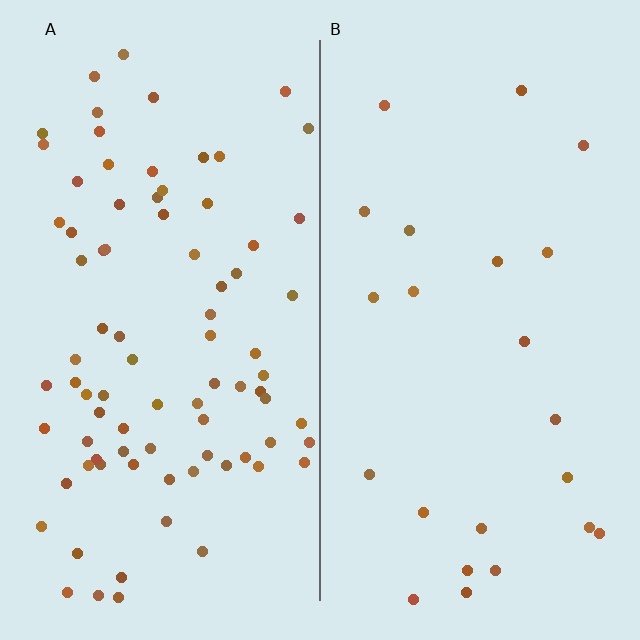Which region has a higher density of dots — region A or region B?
A (the left).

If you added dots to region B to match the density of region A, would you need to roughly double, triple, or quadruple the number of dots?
Approximately quadruple.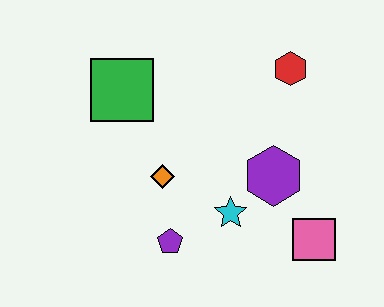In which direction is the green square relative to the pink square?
The green square is to the left of the pink square.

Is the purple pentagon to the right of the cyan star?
No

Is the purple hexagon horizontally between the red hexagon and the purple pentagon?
Yes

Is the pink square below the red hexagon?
Yes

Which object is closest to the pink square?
The purple hexagon is closest to the pink square.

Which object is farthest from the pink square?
The green square is farthest from the pink square.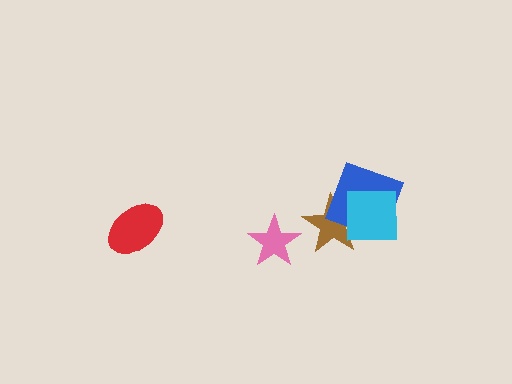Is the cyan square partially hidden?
No, no other shape covers it.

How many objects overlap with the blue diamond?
2 objects overlap with the blue diamond.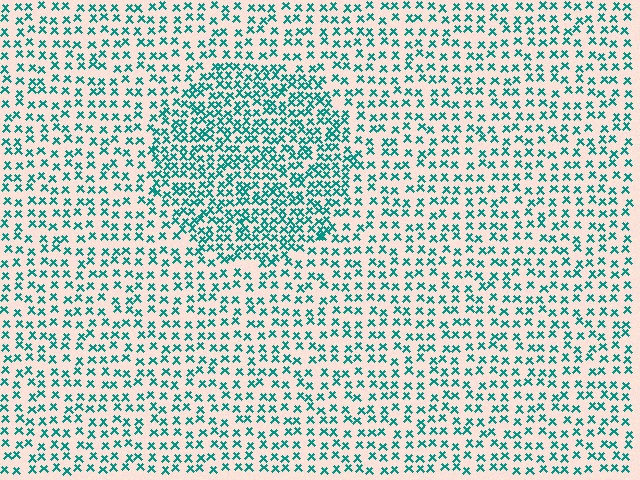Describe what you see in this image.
The image contains small teal elements arranged at two different densities. A circle-shaped region is visible where the elements are more densely packed than the surrounding area.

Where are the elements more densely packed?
The elements are more densely packed inside the circle boundary.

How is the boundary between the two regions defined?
The boundary is defined by a change in element density (approximately 1.8x ratio). All elements are the same color, size, and shape.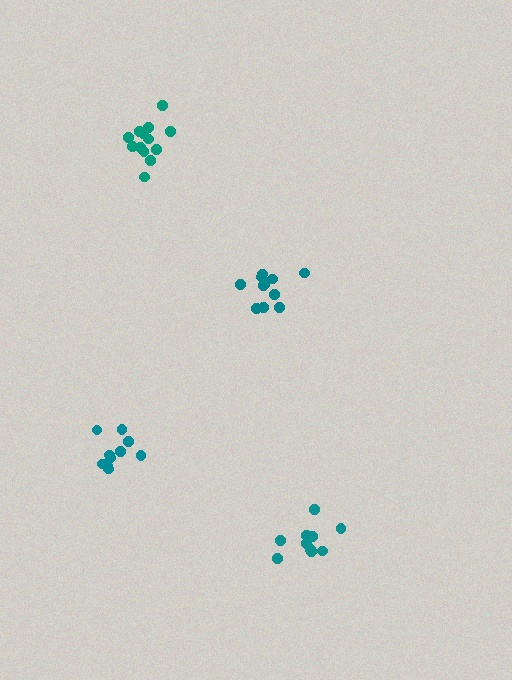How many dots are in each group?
Group 1: 10 dots, Group 2: 11 dots, Group 3: 13 dots, Group 4: 10 dots (44 total).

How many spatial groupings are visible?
There are 4 spatial groupings.